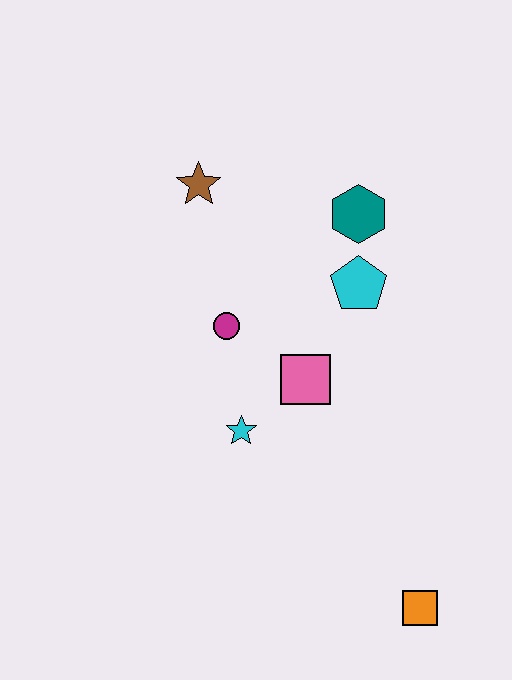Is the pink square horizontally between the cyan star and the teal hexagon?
Yes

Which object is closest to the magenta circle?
The pink square is closest to the magenta circle.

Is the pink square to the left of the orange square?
Yes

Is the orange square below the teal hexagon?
Yes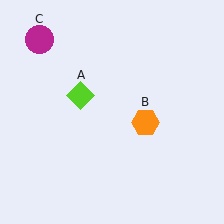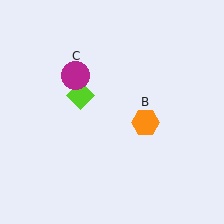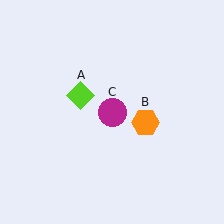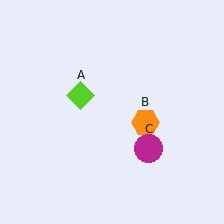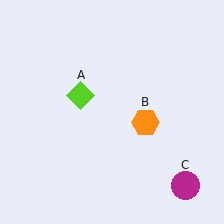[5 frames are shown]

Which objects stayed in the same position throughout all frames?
Lime diamond (object A) and orange hexagon (object B) remained stationary.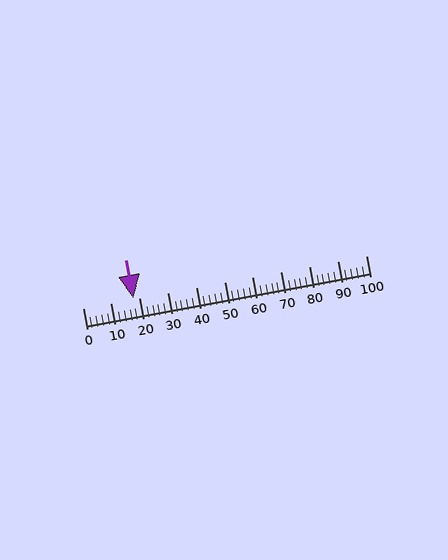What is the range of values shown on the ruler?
The ruler shows values from 0 to 100.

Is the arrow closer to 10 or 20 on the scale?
The arrow is closer to 20.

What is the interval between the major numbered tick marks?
The major tick marks are spaced 10 units apart.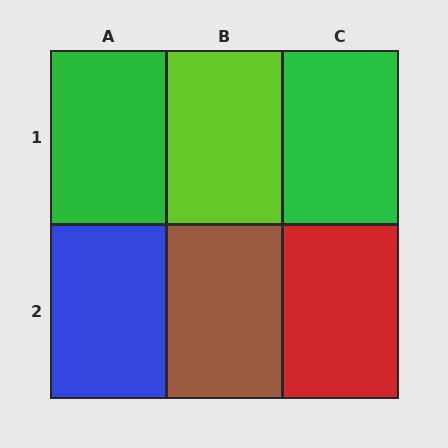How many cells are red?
1 cell is red.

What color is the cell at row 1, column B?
Lime.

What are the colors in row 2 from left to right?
Blue, brown, red.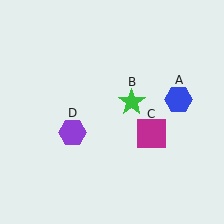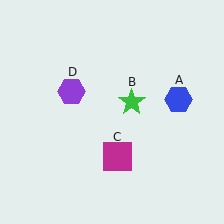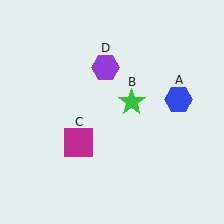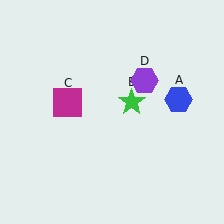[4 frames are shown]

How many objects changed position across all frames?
2 objects changed position: magenta square (object C), purple hexagon (object D).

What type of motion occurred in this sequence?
The magenta square (object C), purple hexagon (object D) rotated clockwise around the center of the scene.